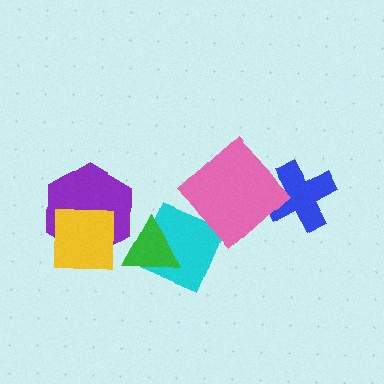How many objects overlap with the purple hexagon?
2 objects overlap with the purple hexagon.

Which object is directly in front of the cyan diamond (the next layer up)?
The pink diamond is directly in front of the cyan diamond.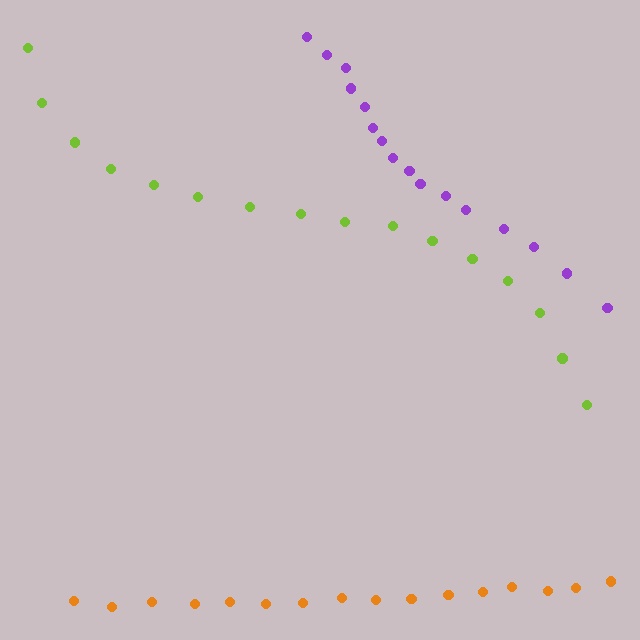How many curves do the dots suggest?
There are 3 distinct paths.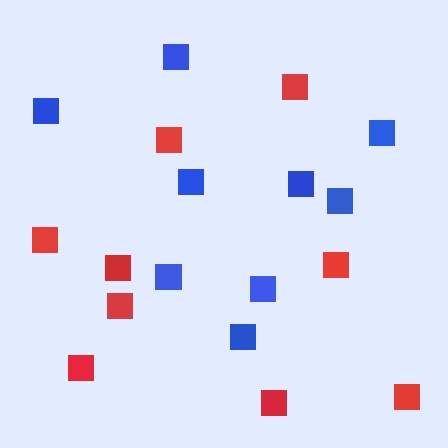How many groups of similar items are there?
There are 2 groups: one group of red squares (9) and one group of blue squares (9).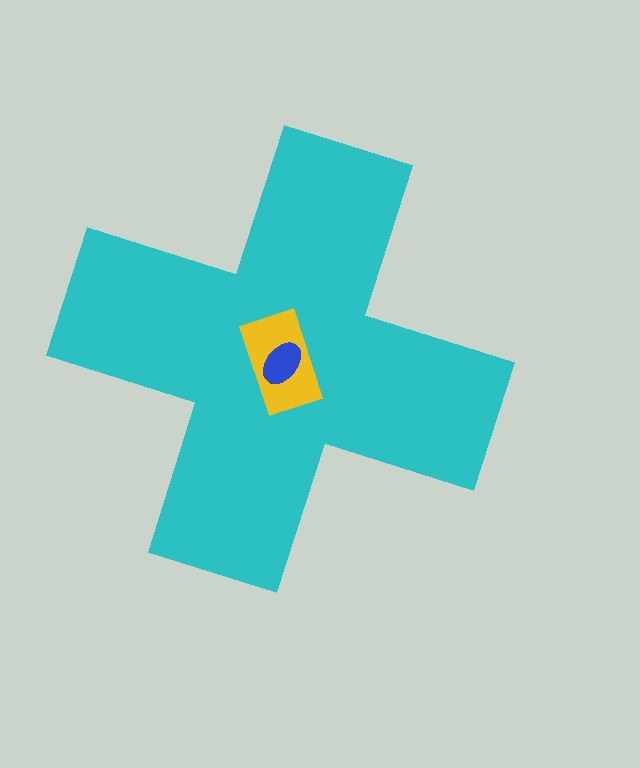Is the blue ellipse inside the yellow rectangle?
Yes.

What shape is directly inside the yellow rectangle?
The blue ellipse.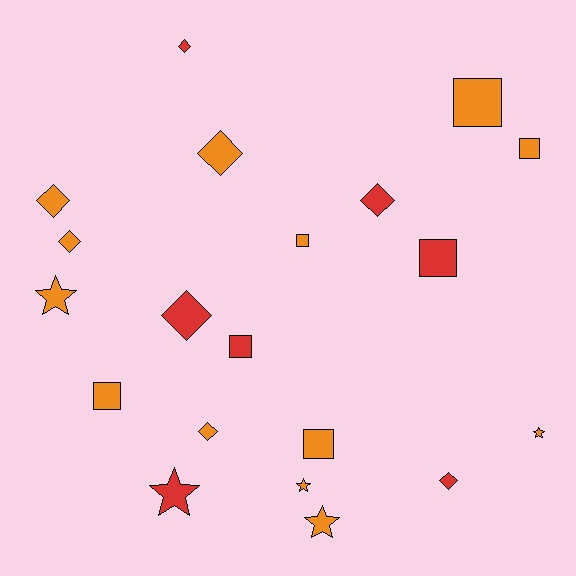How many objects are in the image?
There are 20 objects.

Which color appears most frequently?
Orange, with 13 objects.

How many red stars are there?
There is 1 red star.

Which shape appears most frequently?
Diamond, with 8 objects.